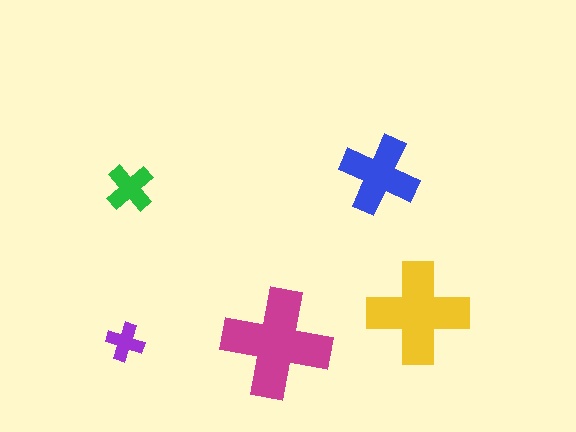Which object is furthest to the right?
The yellow cross is rightmost.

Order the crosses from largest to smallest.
the magenta one, the yellow one, the blue one, the green one, the purple one.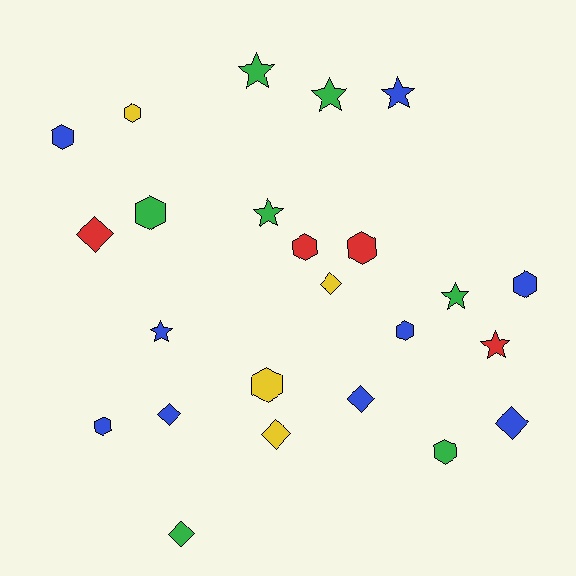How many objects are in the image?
There are 24 objects.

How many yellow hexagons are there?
There are 2 yellow hexagons.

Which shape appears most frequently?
Hexagon, with 10 objects.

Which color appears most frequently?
Blue, with 9 objects.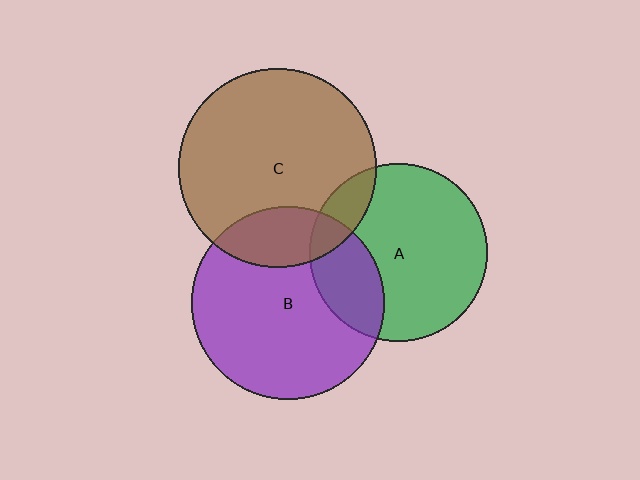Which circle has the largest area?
Circle C (brown).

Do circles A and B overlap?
Yes.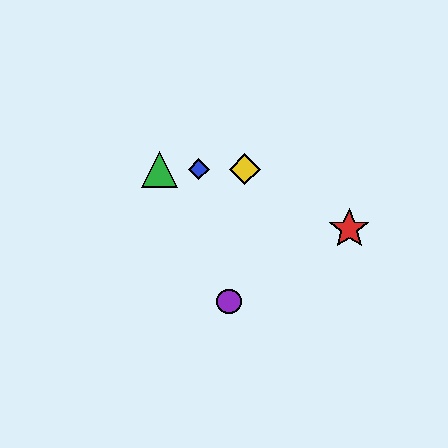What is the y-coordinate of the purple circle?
The purple circle is at y≈301.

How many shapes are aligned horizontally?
3 shapes (the blue diamond, the green triangle, the yellow diamond) are aligned horizontally.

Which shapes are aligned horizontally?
The blue diamond, the green triangle, the yellow diamond are aligned horizontally.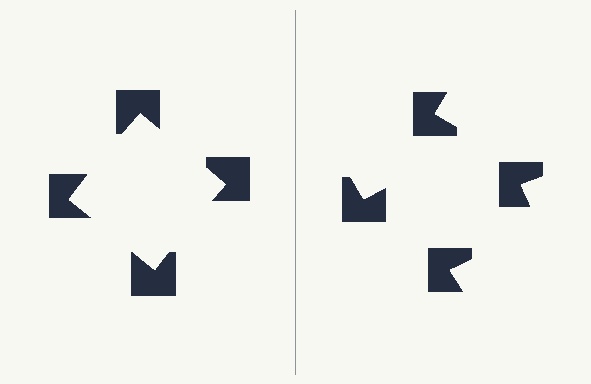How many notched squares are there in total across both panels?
8 — 4 on each side.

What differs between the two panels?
The notched squares are positioned identically on both sides; only the wedge orientations differ. On the left they align to a square; on the right they are misaligned.